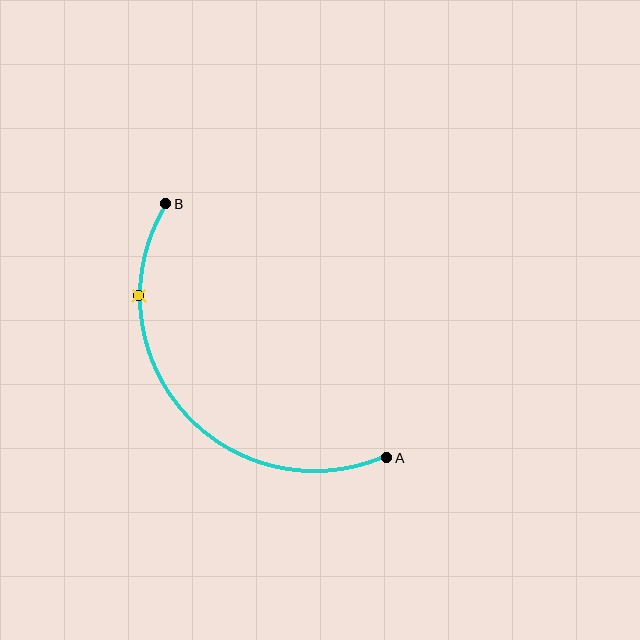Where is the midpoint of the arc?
The arc midpoint is the point on the curve farthest from the straight line joining A and B. It sits below and to the left of that line.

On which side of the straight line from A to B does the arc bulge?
The arc bulges below and to the left of the straight line connecting A and B.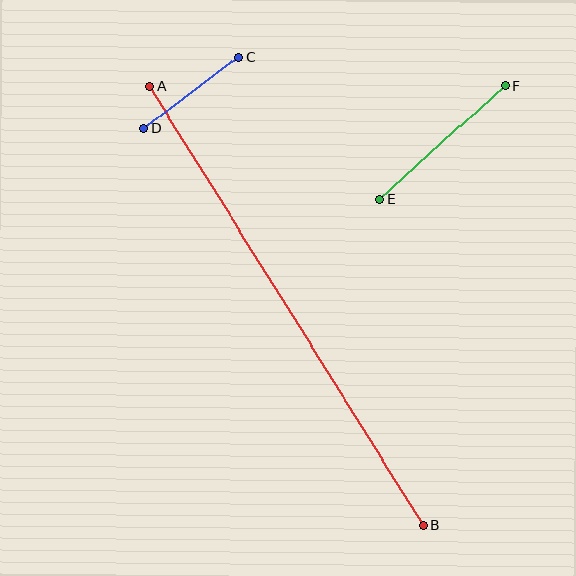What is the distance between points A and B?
The distance is approximately 518 pixels.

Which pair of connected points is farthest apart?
Points A and B are farthest apart.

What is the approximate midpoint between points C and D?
The midpoint is at approximately (191, 92) pixels.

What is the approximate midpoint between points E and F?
The midpoint is at approximately (442, 142) pixels.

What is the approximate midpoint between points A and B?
The midpoint is at approximately (286, 306) pixels.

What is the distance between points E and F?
The distance is approximately 170 pixels.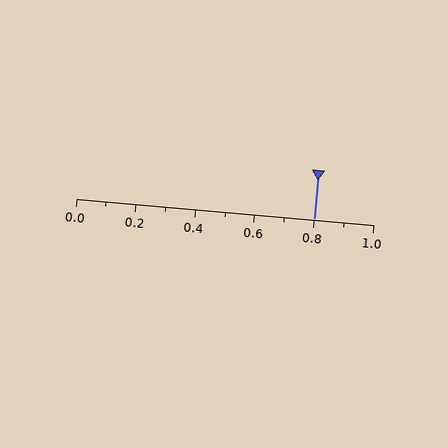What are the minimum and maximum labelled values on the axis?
The axis runs from 0.0 to 1.0.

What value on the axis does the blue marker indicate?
The marker indicates approximately 0.8.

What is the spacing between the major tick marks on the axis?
The major ticks are spaced 0.2 apart.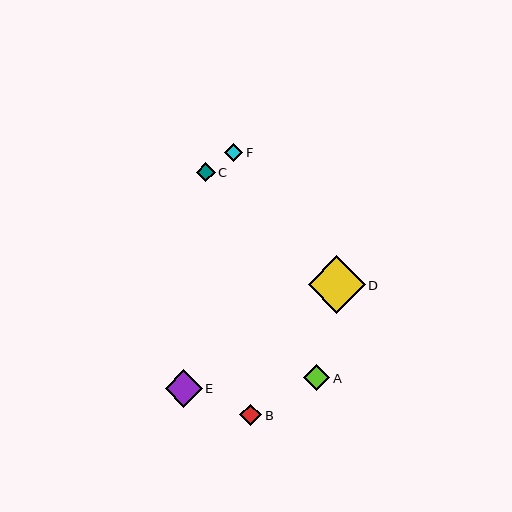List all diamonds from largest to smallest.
From largest to smallest: D, E, A, B, C, F.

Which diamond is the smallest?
Diamond F is the smallest with a size of approximately 19 pixels.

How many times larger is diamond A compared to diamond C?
Diamond A is approximately 1.4 times the size of diamond C.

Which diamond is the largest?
Diamond D is the largest with a size of approximately 57 pixels.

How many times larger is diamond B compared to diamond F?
Diamond B is approximately 1.2 times the size of diamond F.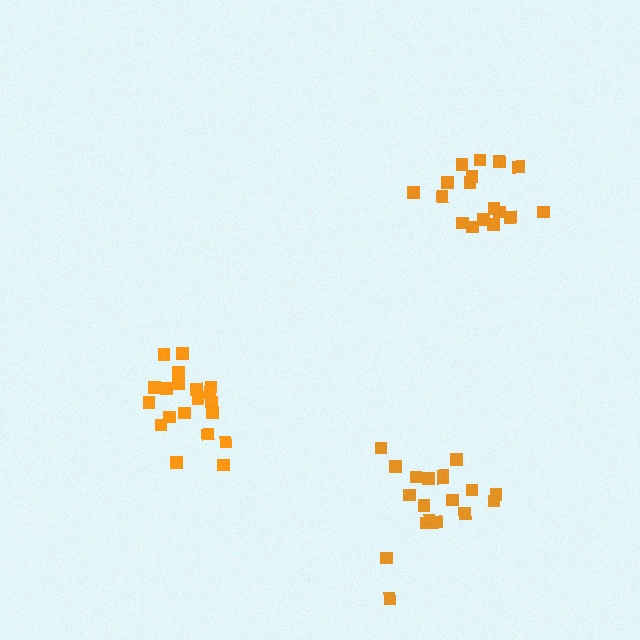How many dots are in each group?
Group 1: 19 dots, Group 2: 20 dots, Group 3: 18 dots (57 total).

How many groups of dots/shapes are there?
There are 3 groups.